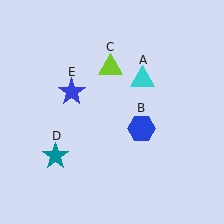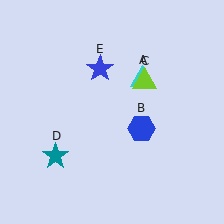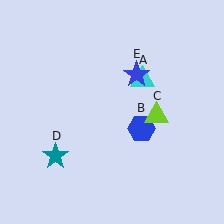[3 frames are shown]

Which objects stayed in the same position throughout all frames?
Cyan triangle (object A) and blue hexagon (object B) and teal star (object D) remained stationary.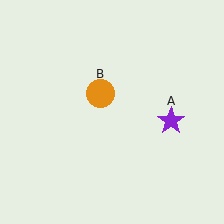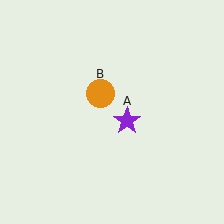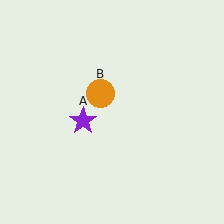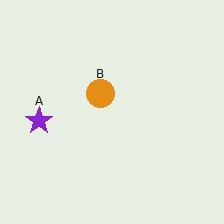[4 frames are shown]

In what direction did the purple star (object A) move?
The purple star (object A) moved left.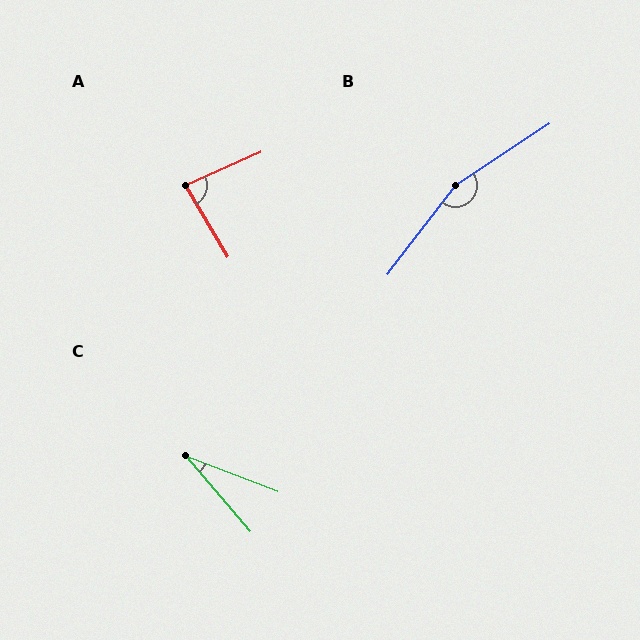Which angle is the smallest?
C, at approximately 28 degrees.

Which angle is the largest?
B, at approximately 161 degrees.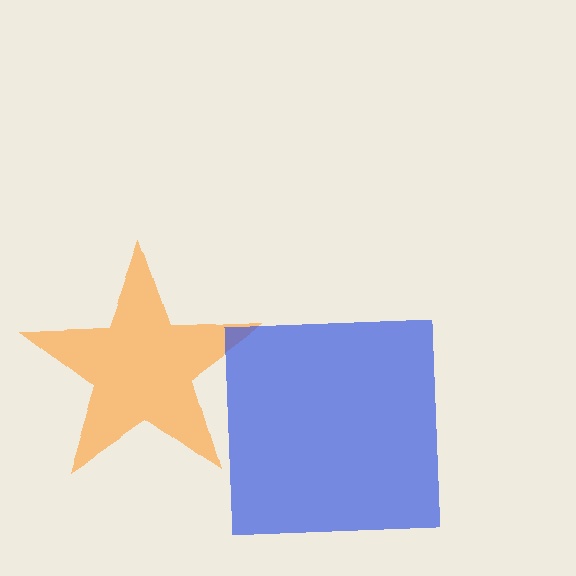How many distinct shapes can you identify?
There are 2 distinct shapes: an orange star, a blue square.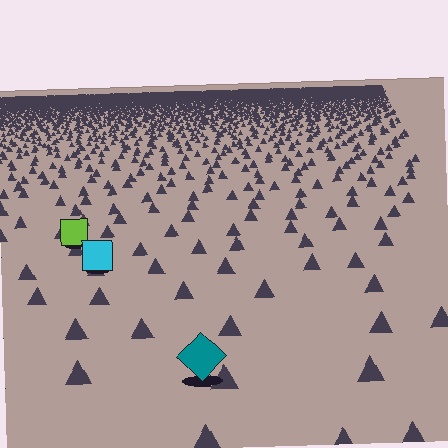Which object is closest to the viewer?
The teal diamond is closest. The texture marks near it are larger and more spread out.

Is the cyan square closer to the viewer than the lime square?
Yes. The cyan square is closer — you can tell from the texture gradient: the ground texture is coarser near it.